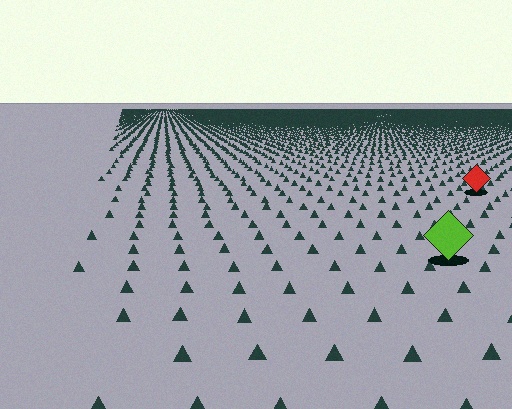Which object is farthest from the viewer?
The red diamond is farthest from the viewer. It appears smaller and the ground texture around it is denser.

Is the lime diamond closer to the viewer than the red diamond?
Yes. The lime diamond is closer — you can tell from the texture gradient: the ground texture is coarser near it.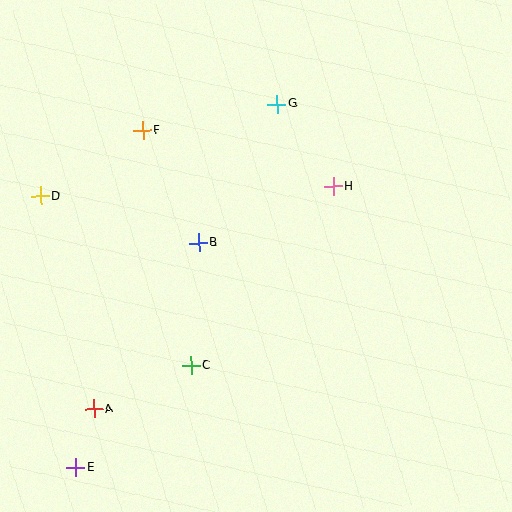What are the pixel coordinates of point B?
Point B is at (198, 243).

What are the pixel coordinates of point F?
Point F is at (143, 131).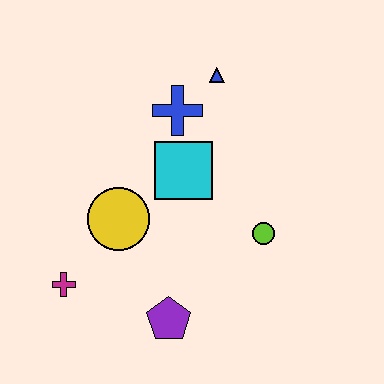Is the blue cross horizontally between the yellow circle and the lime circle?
Yes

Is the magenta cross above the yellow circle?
No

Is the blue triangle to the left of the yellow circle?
No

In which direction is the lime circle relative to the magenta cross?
The lime circle is to the right of the magenta cross.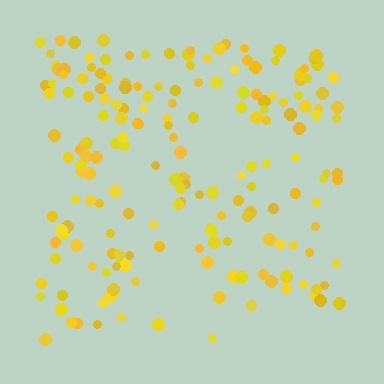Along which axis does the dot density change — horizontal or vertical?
Vertical.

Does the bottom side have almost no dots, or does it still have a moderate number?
Still a moderate number, just noticeably fewer than the top.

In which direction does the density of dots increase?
From bottom to top, with the top side densest.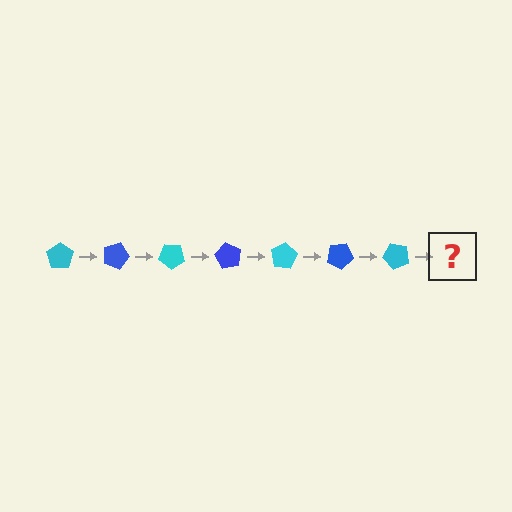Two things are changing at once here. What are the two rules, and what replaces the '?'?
The two rules are that it rotates 20 degrees each step and the color cycles through cyan and blue. The '?' should be a blue pentagon, rotated 140 degrees from the start.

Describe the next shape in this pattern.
It should be a blue pentagon, rotated 140 degrees from the start.